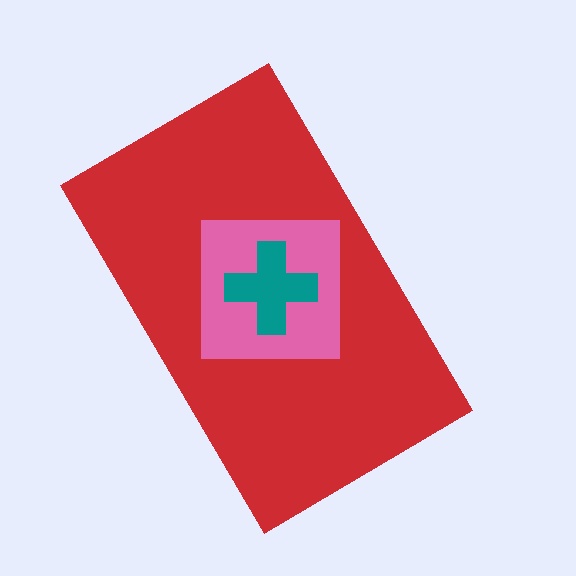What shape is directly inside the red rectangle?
The pink square.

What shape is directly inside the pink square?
The teal cross.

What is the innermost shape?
The teal cross.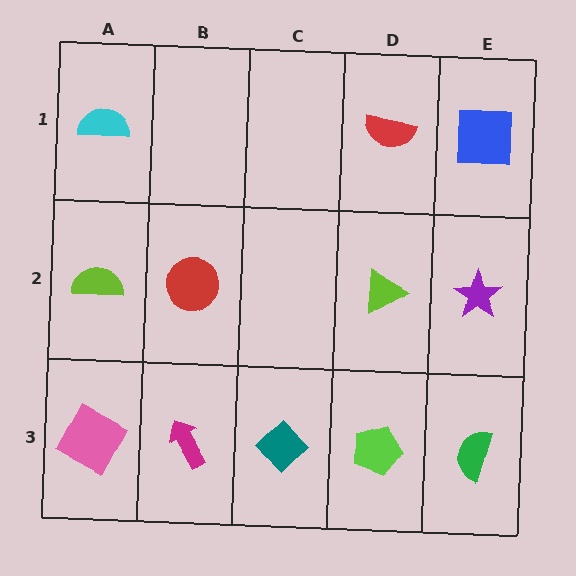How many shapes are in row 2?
4 shapes.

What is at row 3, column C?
A teal diamond.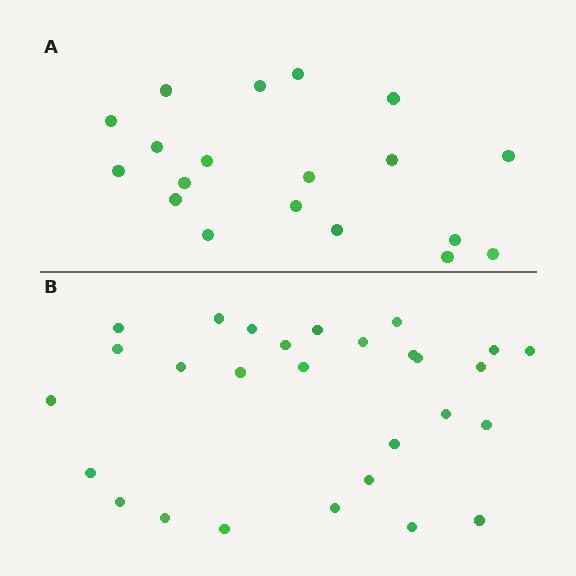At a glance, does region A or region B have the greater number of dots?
Region B (the bottom region) has more dots.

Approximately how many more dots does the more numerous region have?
Region B has roughly 8 or so more dots than region A.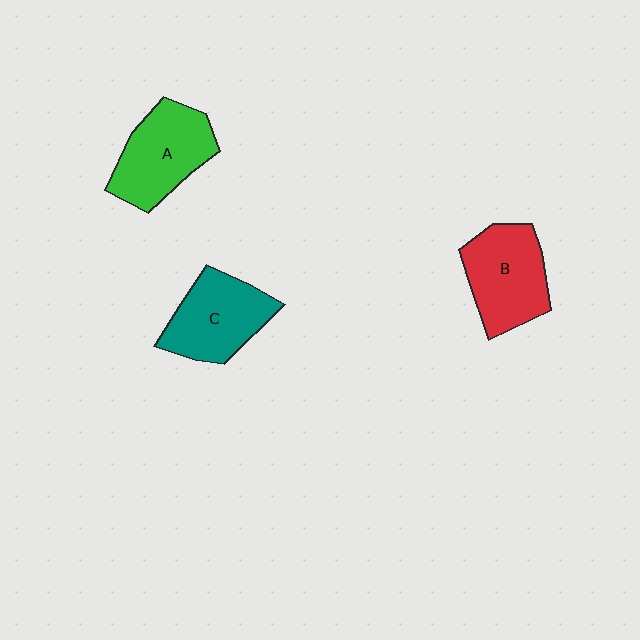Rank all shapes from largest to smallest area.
From largest to smallest: A (green), B (red), C (teal).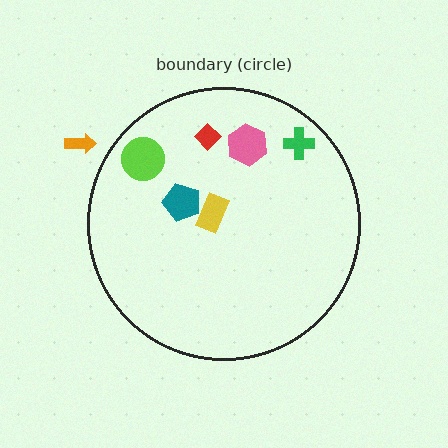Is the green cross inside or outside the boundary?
Inside.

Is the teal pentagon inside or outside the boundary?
Inside.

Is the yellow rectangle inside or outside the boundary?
Inside.